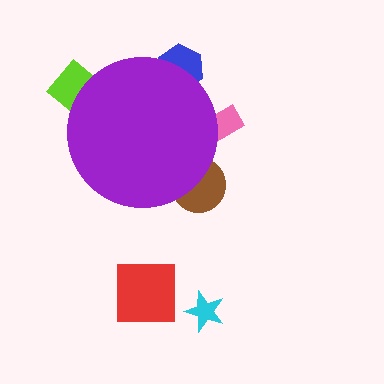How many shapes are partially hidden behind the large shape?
4 shapes are partially hidden.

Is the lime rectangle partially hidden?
Yes, the lime rectangle is partially hidden behind the purple circle.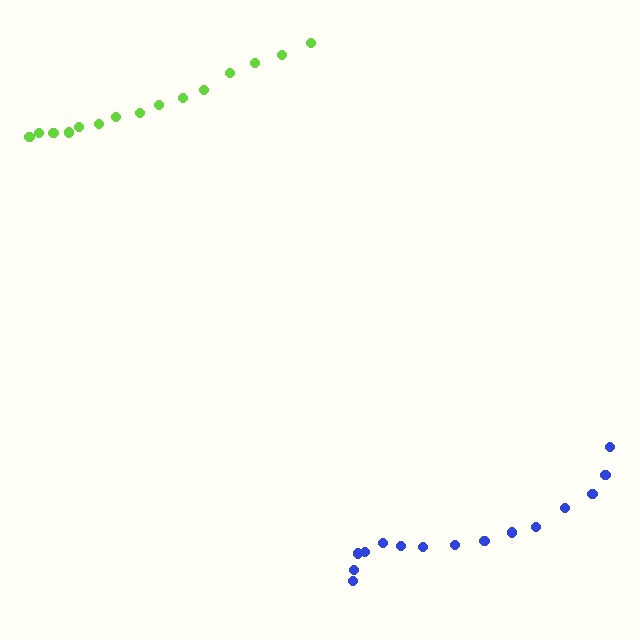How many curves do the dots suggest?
There are 2 distinct paths.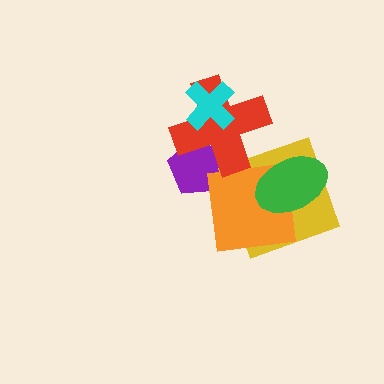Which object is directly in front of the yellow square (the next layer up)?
The orange square is directly in front of the yellow square.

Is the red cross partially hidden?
Yes, it is partially covered by another shape.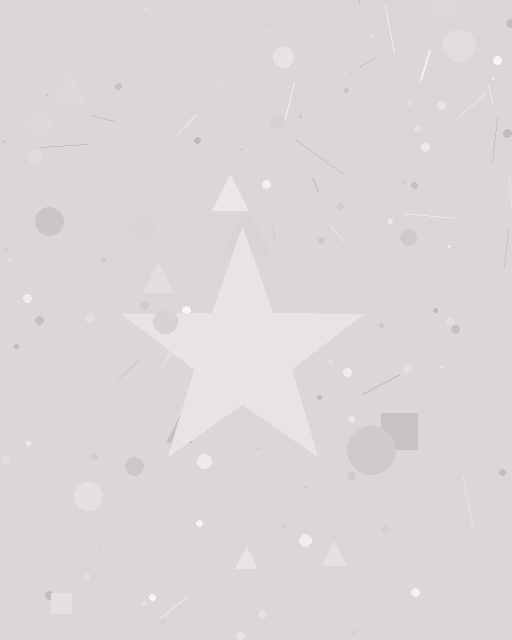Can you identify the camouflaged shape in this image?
The camouflaged shape is a star.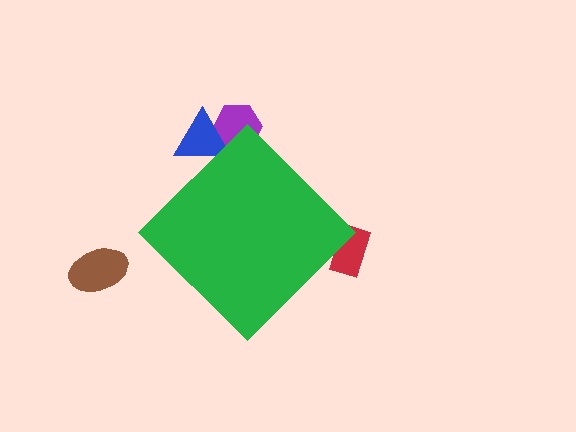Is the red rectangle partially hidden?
Yes, the red rectangle is partially hidden behind the green diamond.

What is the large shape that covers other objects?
A green diamond.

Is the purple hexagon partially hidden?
Yes, the purple hexagon is partially hidden behind the green diamond.